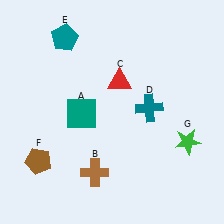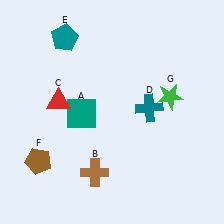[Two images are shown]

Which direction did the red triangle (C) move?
The red triangle (C) moved left.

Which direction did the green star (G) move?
The green star (G) moved up.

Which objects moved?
The objects that moved are: the red triangle (C), the green star (G).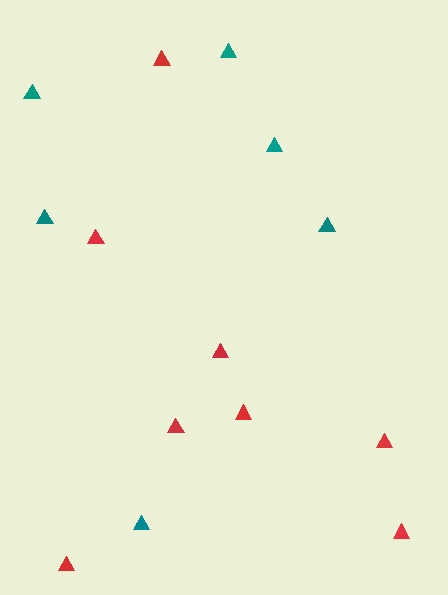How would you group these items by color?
There are 2 groups: one group of red triangles (8) and one group of teal triangles (6).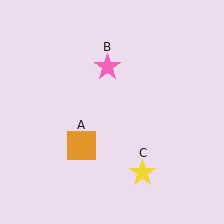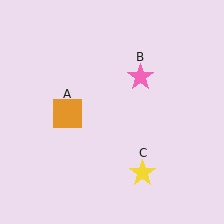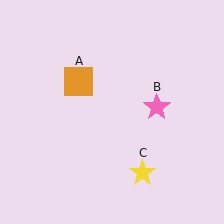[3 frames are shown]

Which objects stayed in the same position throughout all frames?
Yellow star (object C) remained stationary.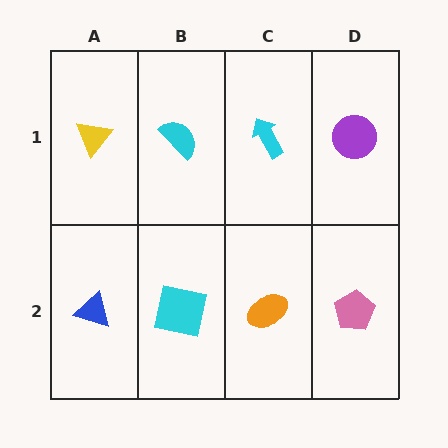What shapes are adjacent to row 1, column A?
A blue triangle (row 2, column A), a cyan semicircle (row 1, column B).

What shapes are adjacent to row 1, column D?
A pink pentagon (row 2, column D), a cyan arrow (row 1, column C).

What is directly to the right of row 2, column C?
A pink pentagon.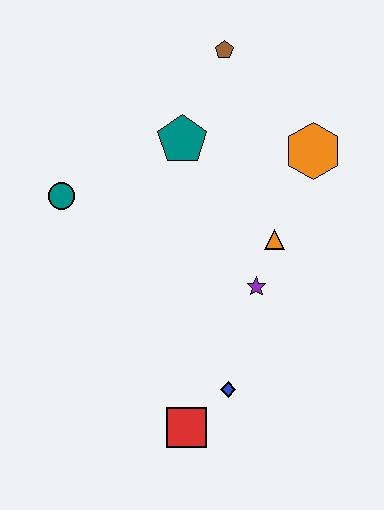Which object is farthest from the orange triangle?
The teal circle is farthest from the orange triangle.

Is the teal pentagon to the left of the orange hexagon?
Yes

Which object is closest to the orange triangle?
The purple star is closest to the orange triangle.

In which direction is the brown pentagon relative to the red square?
The brown pentagon is above the red square.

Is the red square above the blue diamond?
No